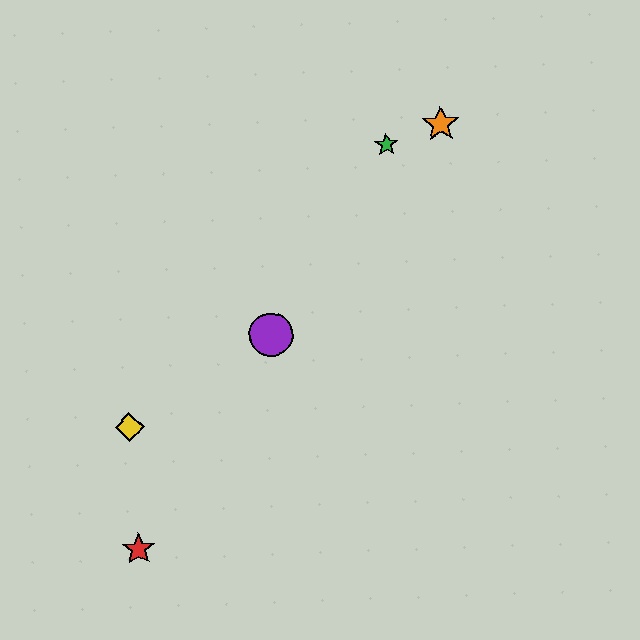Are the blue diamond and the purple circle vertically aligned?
Yes, both are at x≈271.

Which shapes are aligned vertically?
The blue diamond, the purple circle are aligned vertically.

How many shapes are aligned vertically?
2 shapes (the blue diamond, the purple circle) are aligned vertically.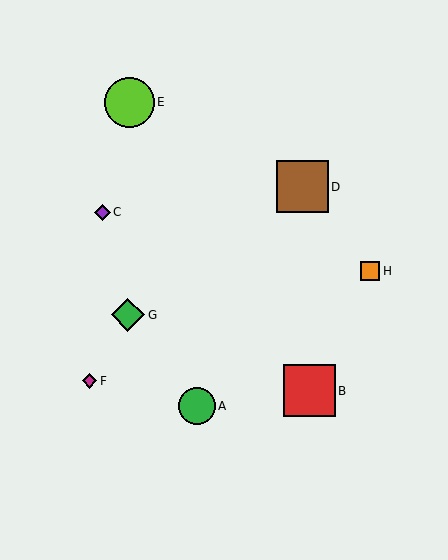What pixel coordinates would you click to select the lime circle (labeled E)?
Click at (129, 102) to select the lime circle E.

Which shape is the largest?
The brown square (labeled D) is the largest.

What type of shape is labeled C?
Shape C is a purple diamond.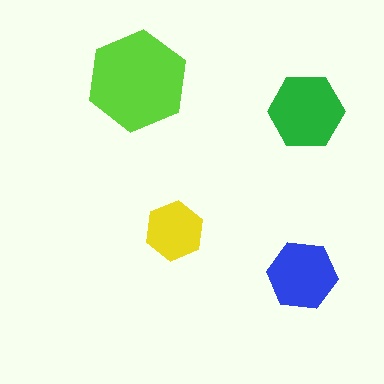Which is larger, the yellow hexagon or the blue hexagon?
The blue one.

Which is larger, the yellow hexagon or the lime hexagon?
The lime one.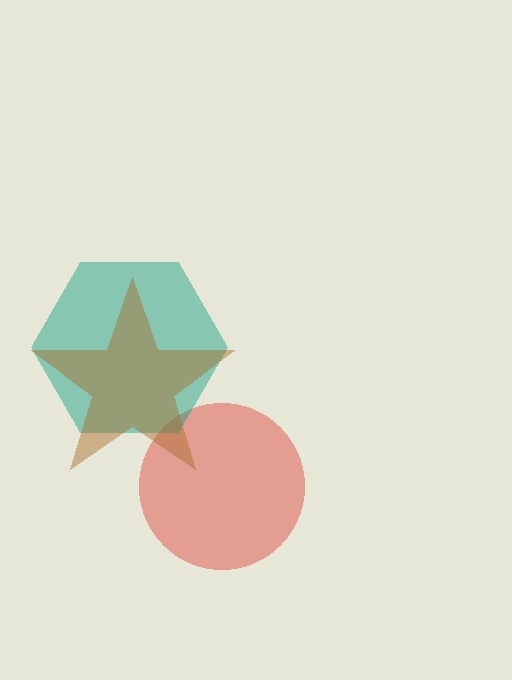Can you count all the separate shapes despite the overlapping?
Yes, there are 3 separate shapes.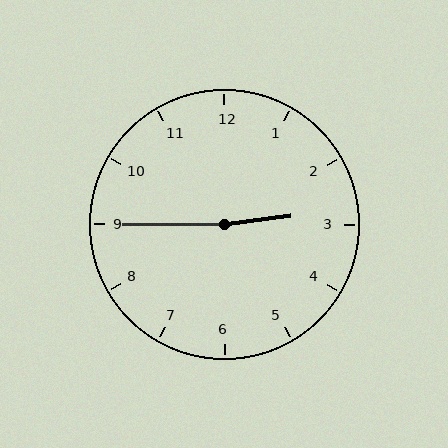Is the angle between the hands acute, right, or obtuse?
It is obtuse.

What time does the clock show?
2:45.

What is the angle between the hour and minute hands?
Approximately 172 degrees.